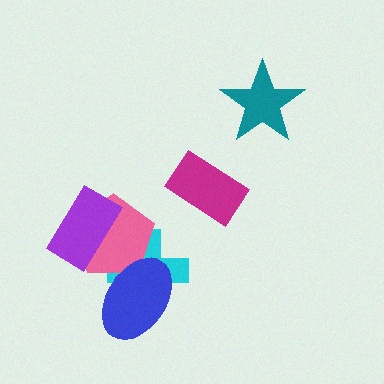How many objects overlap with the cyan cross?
2 objects overlap with the cyan cross.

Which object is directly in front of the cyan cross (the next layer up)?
The pink pentagon is directly in front of the cyan cross.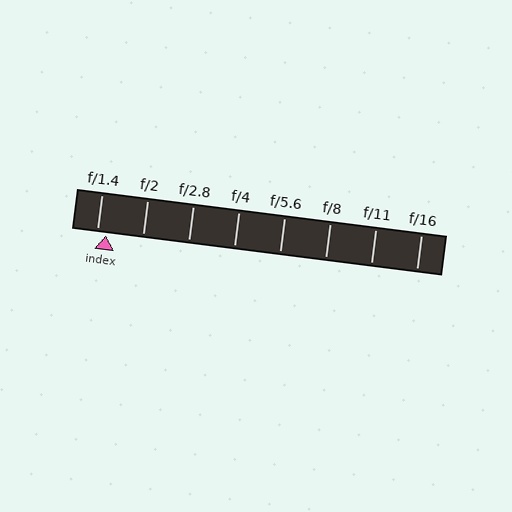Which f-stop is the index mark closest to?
The index mark is closest to f/1.4.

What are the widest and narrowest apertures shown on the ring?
The widest aperture shown is f/1.4 and the narrowest is f/16.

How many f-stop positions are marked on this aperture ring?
There are 8 f-stop positions marked.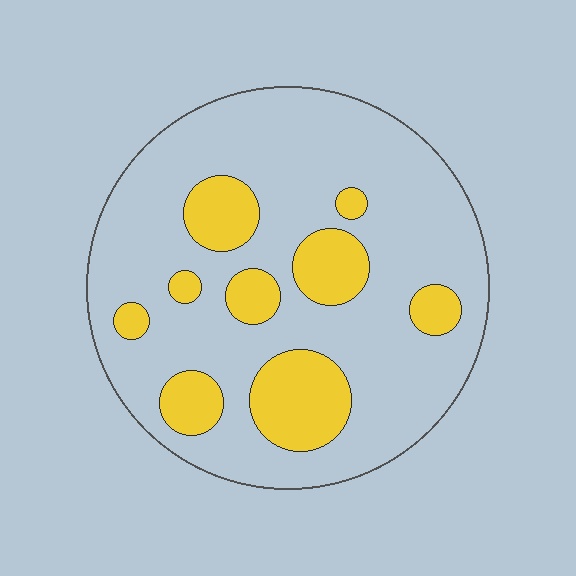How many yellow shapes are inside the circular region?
9.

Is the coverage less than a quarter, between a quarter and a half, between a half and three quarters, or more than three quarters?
Less than a quarter.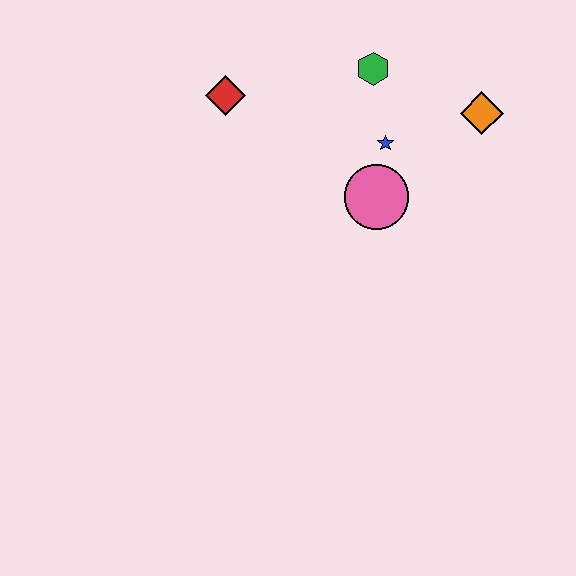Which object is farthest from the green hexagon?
The red diamond is farthest from the green hexagon.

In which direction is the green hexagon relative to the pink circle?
The green hexagon is above the pink circle.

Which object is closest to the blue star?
The pink circle is closest to the blue star.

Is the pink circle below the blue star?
Yes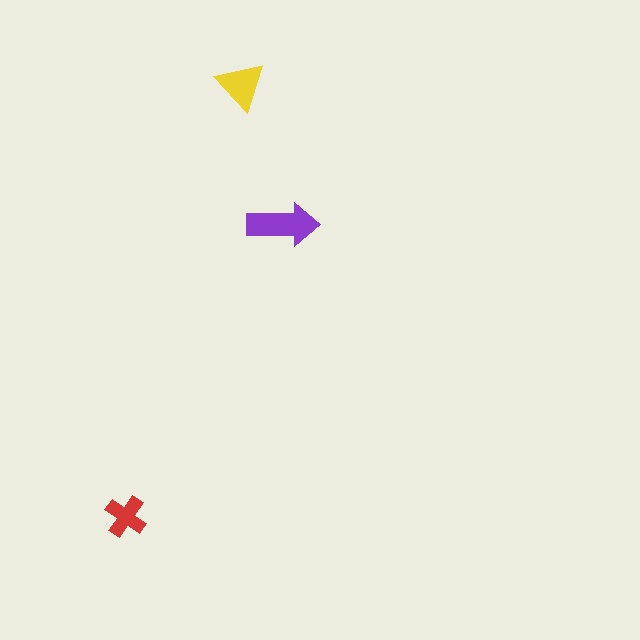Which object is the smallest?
The red cross.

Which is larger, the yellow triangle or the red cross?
The yellow triangle.